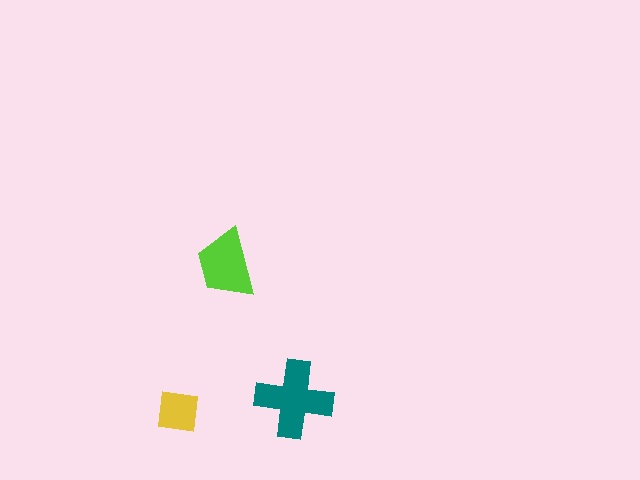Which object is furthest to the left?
The yellow square is leftmost.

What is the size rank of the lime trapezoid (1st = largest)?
2nd.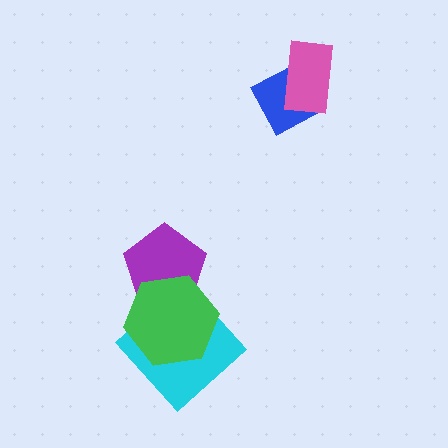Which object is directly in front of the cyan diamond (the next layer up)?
The purple pentagon is directly in front of the cyan diamond.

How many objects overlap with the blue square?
1 object overlaps with the blue square.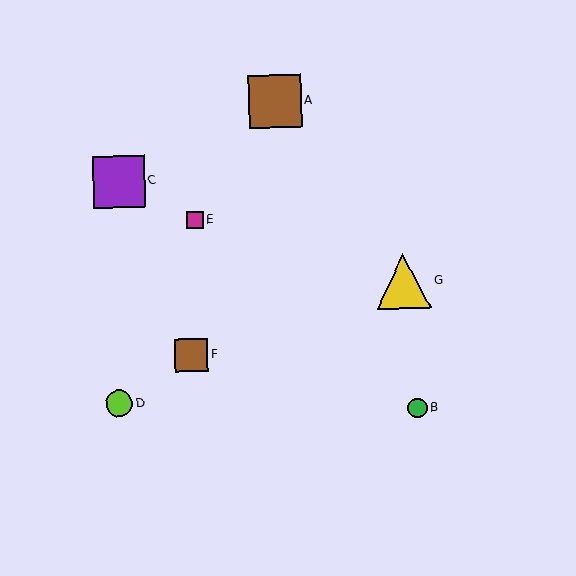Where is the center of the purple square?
The center of the purple square is at (119, 182).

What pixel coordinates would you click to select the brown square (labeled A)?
Click at (275, 101) to select the brown square A.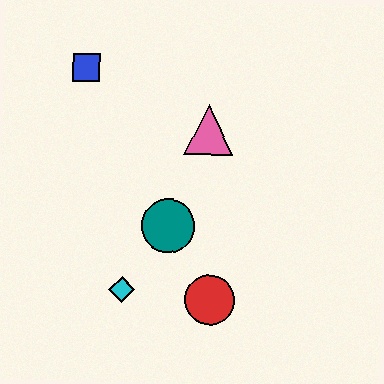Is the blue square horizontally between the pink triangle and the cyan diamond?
No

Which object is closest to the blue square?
The pink triangle is closest to the blue square.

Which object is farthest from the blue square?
The red circle is farthest from the blue square.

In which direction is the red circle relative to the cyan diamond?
The red circle is to the right of the cyan diamond.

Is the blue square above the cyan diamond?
Yes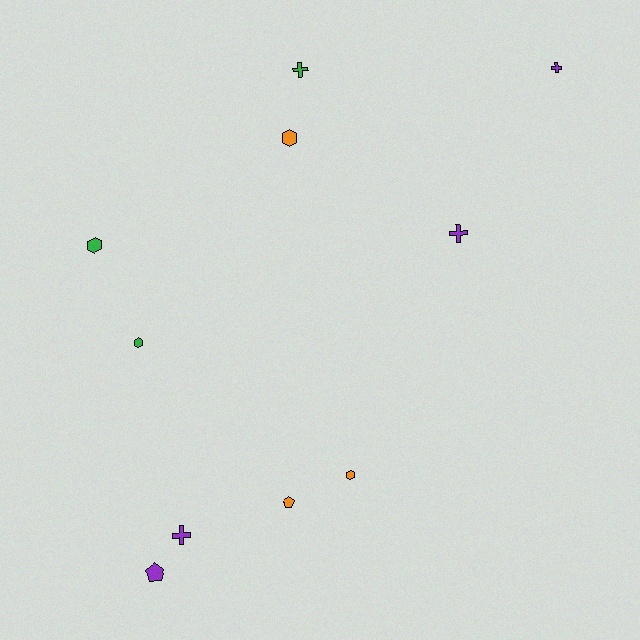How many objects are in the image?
There are 10 objects.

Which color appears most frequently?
Purple, with 4 objects.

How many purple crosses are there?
There are 3 purple crosses.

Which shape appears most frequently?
Cross, with 4 objects.